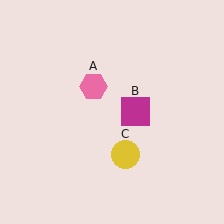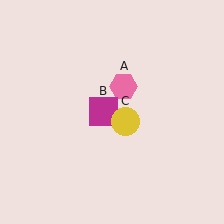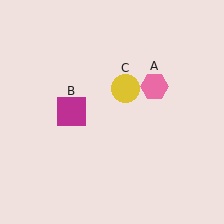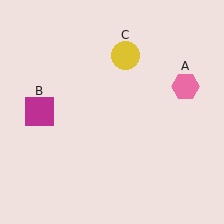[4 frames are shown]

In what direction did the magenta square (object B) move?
The magenta square (object B) moved left.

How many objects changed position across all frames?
3 objects changed position: pink hexagon (object A), magenta square (object B), yellow circle (object C).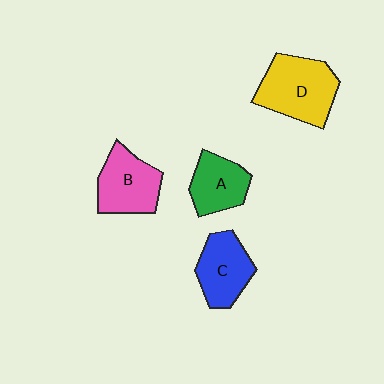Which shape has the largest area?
Shape D (yellow).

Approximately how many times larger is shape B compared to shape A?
Approximately 1.2 times.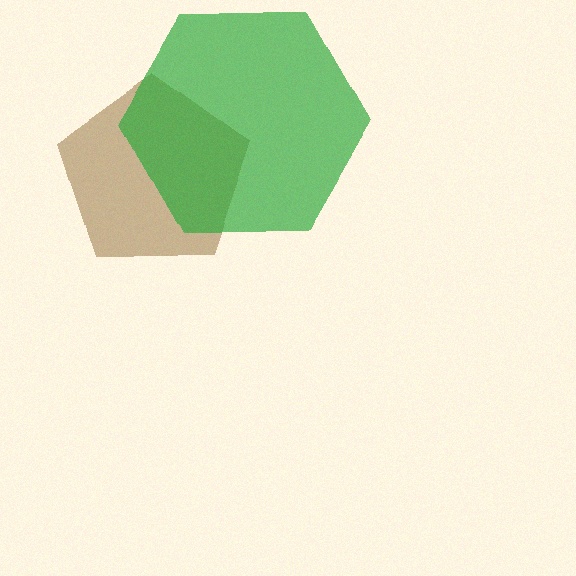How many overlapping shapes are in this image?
There are 2 overlapping shapes in the image.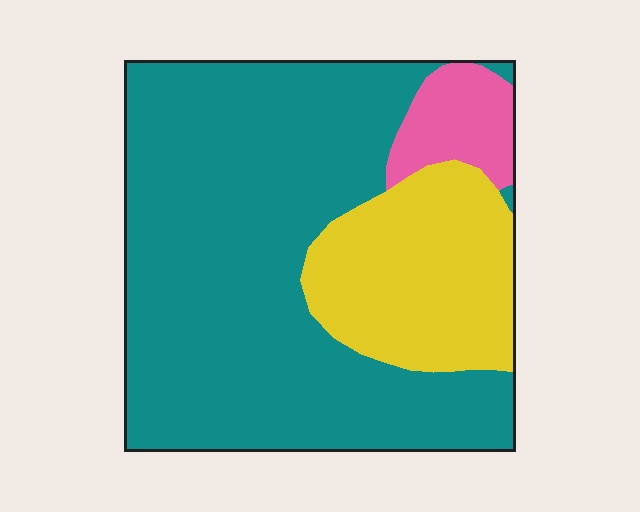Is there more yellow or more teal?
Teal.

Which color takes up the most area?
Teal, at roughly 70%.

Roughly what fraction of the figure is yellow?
Yellow takes up between a sixth and a third of the figure.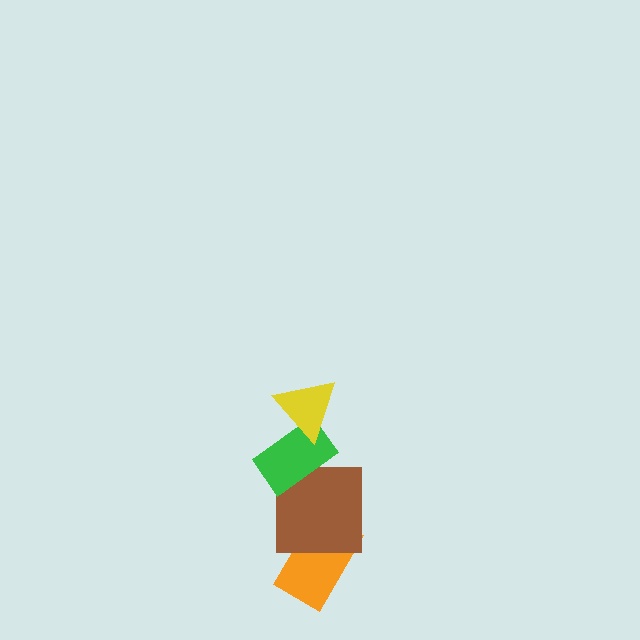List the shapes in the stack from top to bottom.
From top to bottom: the yellow triangle, the green rectangle, the brown square, the orange rectangle.